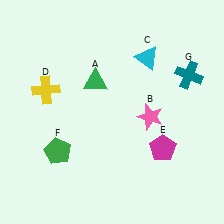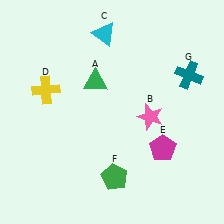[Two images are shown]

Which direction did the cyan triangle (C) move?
The cyan triangle (C) moved left.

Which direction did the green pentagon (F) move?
The green pentagon (F) moved right.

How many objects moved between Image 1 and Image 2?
2 objects moved between the two images.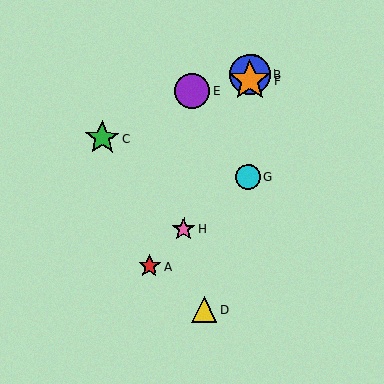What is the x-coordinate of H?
Object H is at x≈184.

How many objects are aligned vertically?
3 objects (B, F, G) are aligned vertically.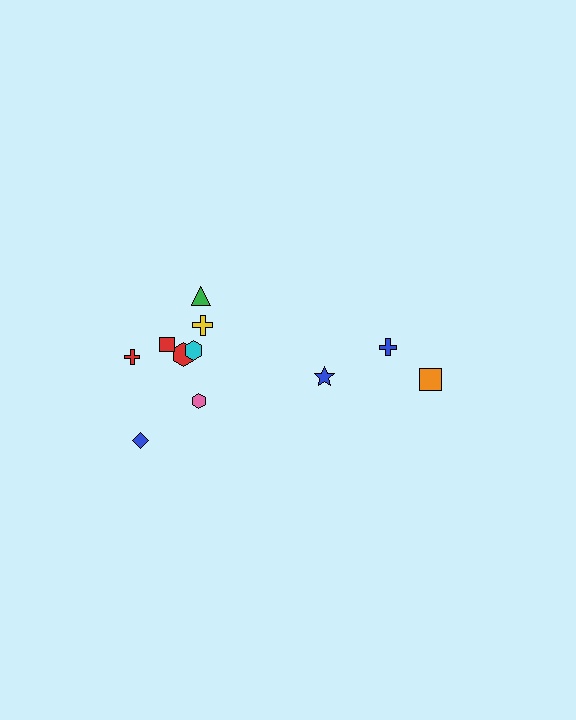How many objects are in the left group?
There are 8 objects.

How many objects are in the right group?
There are 3 objects.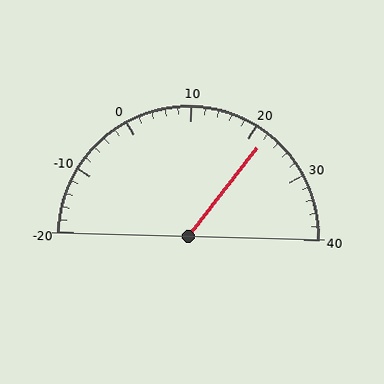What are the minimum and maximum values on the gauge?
The gauge ranges from -20 to 40.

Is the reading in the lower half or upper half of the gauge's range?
The reading is in the upper half of the range (-20 to 40).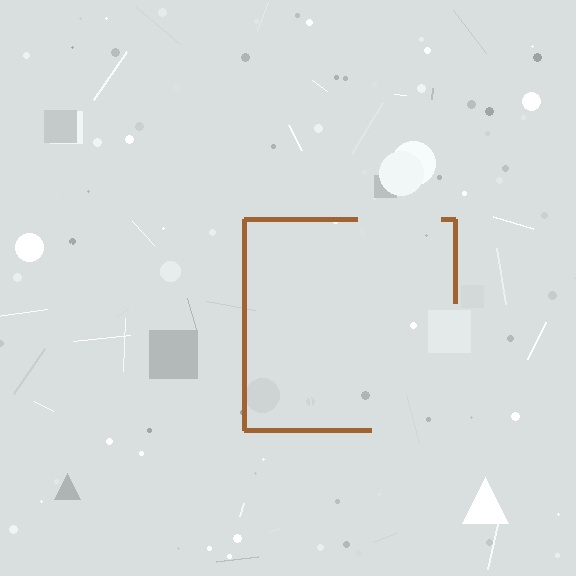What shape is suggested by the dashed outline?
The dashed outline suggests a square.